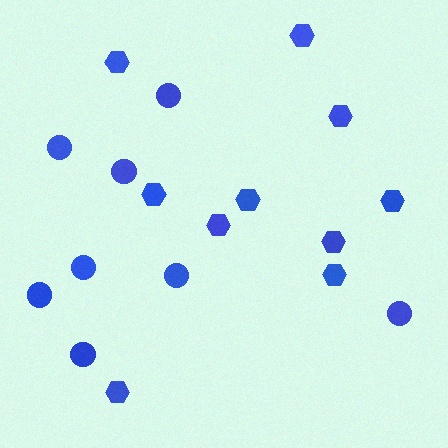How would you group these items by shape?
There are 2 groups: one group of hexagons (10) and one group of circles (8).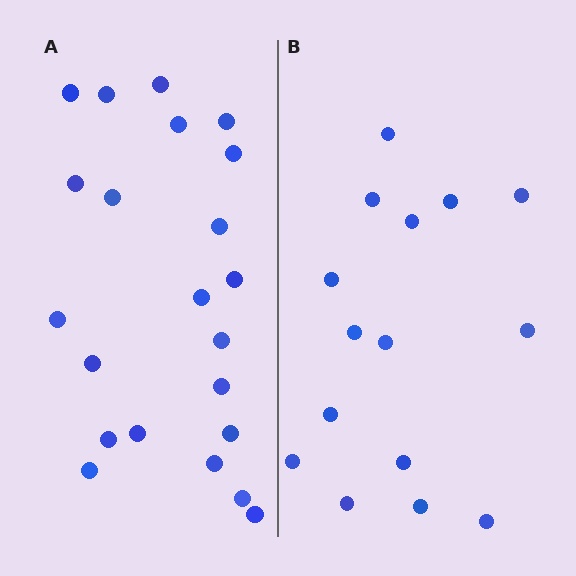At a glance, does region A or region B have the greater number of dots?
Region A (the left region) has more dots.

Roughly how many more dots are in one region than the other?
Region A has roughly 8 or so more dots than region B.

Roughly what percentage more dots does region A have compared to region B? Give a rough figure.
About 45% more.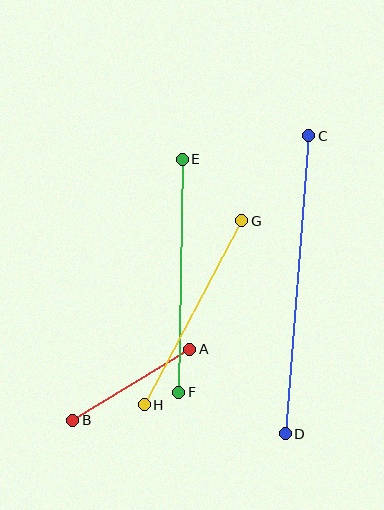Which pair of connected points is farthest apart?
Points C and D are farthest apart.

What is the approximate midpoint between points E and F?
The midpoint is at approximately (181, 276) pixels.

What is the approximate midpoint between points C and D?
The midpoint is at approximately (297, 285) pixels.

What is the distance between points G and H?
The distance is approximately 209 pixels.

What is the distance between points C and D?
The distance is approximately 299 pixels.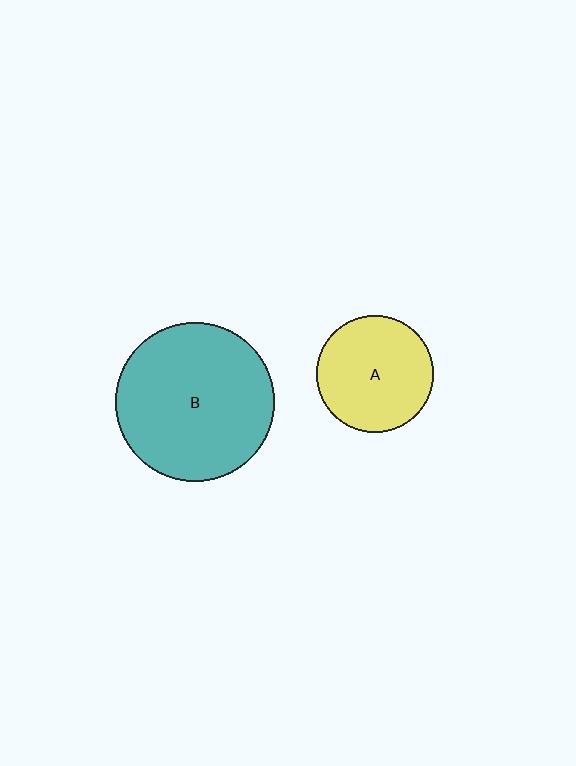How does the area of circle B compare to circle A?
Approximately 1.8 times.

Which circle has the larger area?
Circle B (teal).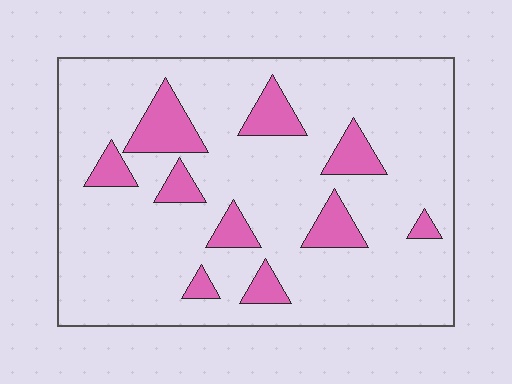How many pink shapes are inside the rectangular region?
10.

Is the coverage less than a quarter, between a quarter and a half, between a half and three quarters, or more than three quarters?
Less than a quarter.